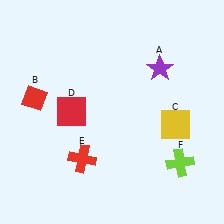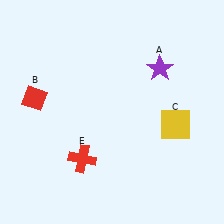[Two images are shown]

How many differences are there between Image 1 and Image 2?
There are 2 differences between the two images.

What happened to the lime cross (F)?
The lime cross (F) was removed in Image 2. It was in the bottom-right area of Image 1.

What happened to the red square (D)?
The red square (D) was removed in Image 2. It was in the top-left area of Image 1.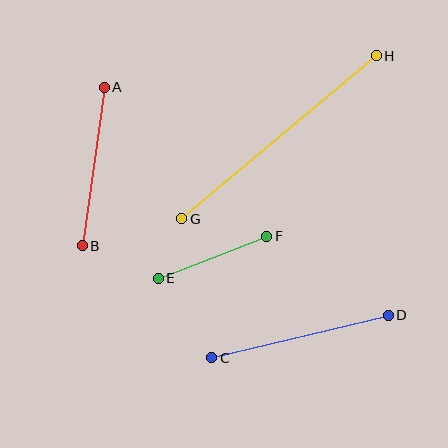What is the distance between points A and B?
The distance is approximately 160 pixels.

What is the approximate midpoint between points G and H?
The midpoint is at approximately (279, 137) pixels.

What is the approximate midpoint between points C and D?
The midpoint is at approximately (300, 337) pixels.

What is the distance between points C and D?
The distance is approximately 181 pixels.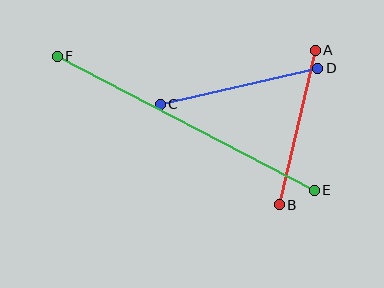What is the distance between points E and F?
The distance is approximately 290 pixels.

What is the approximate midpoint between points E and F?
The midpoint is at approximately (186, 123) pixels.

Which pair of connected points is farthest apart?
Points E and F are farthest apart.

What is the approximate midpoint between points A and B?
The midpoint is at approximately (297, 127) pixels.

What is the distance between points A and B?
The distance is approximately 159 pixels.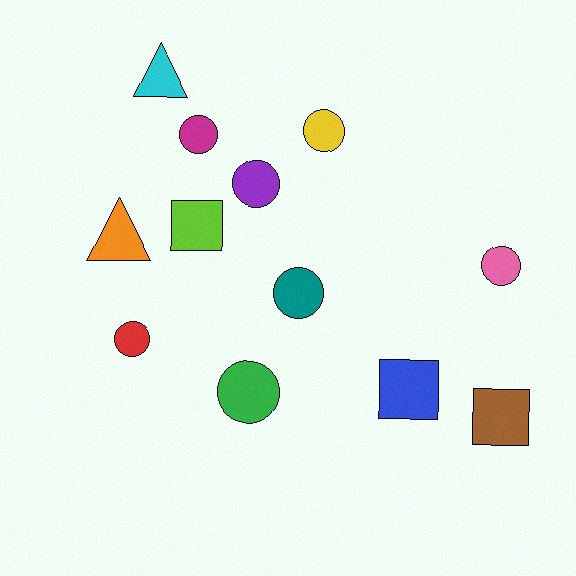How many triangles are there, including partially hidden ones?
There are 2 triangles.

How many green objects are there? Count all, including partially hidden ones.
There is 1 green object.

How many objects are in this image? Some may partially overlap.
There are 12 objects.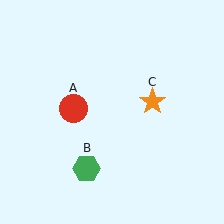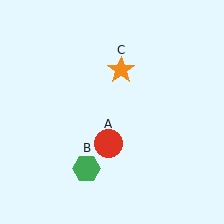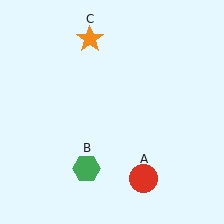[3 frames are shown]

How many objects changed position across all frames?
2 objects changed position: red circle (object A), orange star (object C).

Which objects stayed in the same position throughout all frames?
Green hexagon (object B) remained stationary.